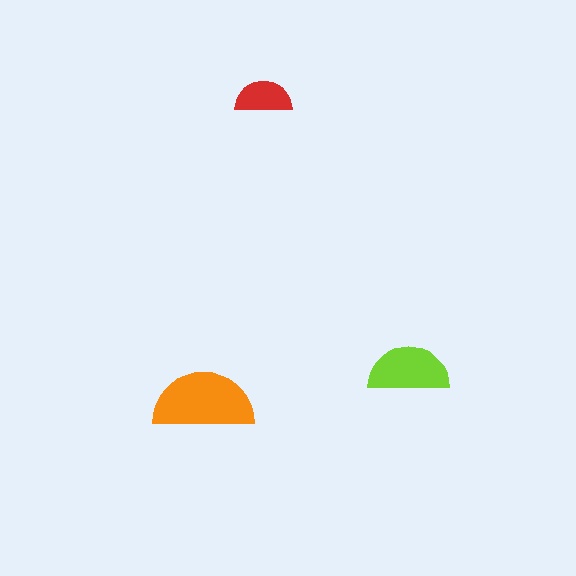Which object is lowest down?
The orange semicircle is bottommost.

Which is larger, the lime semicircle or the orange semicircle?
The orange one.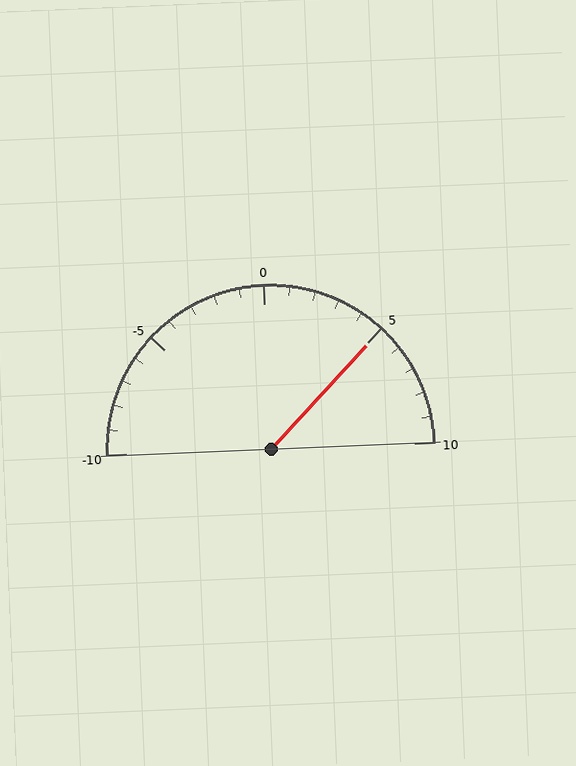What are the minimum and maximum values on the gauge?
The gauge ranges from -10 to 10.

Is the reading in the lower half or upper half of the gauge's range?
The reading is in the upper half of the range (-10 to 10).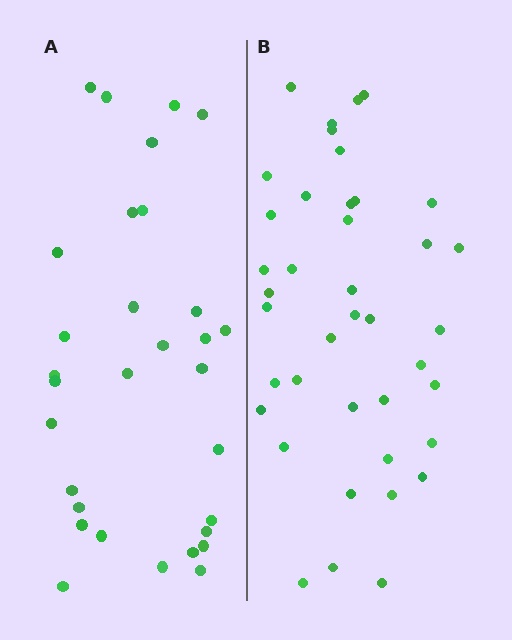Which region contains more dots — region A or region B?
Region B (the right region) has more dots.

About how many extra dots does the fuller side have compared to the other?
Region B has roughly 8 or so more dots than region A.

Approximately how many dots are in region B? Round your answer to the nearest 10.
About 40 dots.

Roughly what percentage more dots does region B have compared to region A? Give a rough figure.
About 30% more.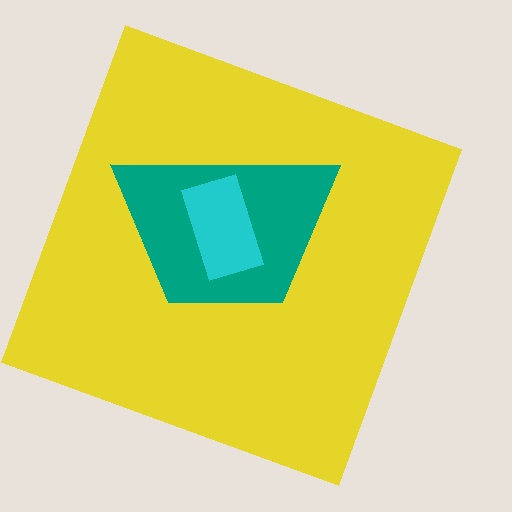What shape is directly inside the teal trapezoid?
The cyan rectangle.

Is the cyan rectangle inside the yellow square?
Yes.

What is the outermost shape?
The yellow square.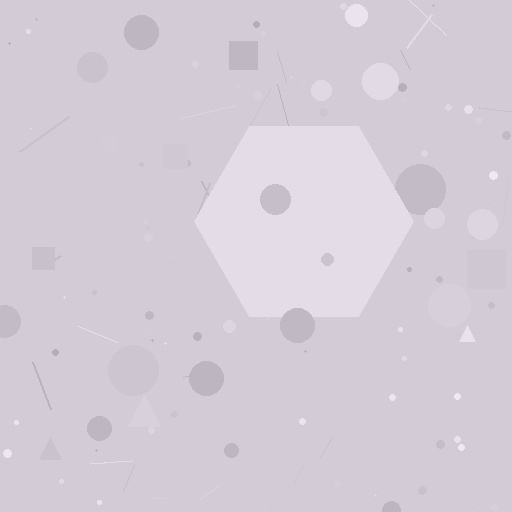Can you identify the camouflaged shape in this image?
The camouflaged shape is a hexagon.